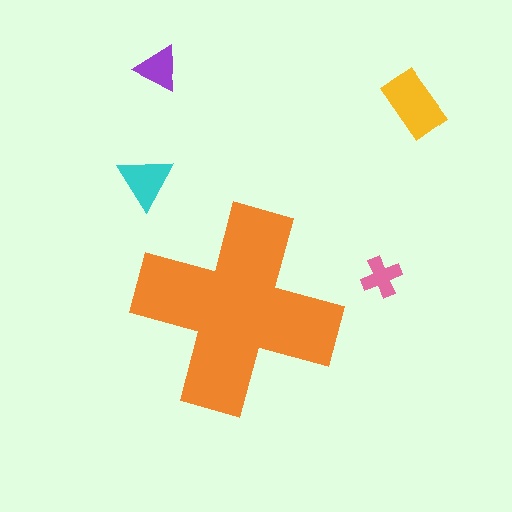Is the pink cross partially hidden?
No, the pink cross is fully visible.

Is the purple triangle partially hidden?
No, the purple triangle is fully visible.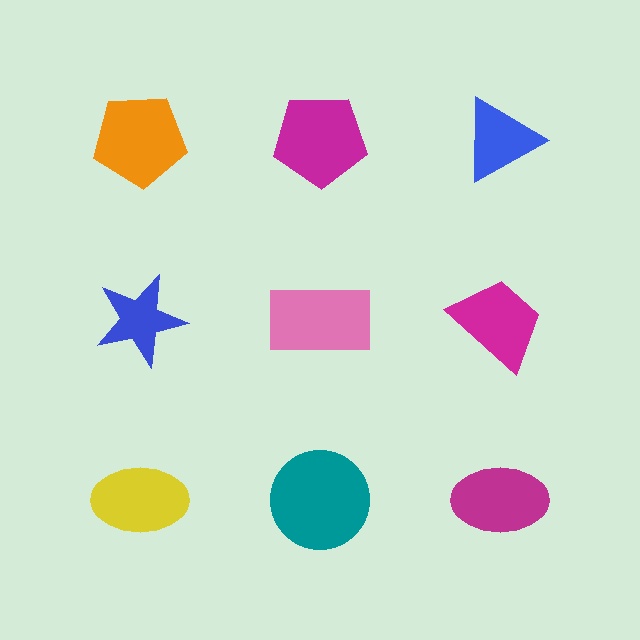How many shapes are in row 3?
3 shapes.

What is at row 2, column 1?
A blue star.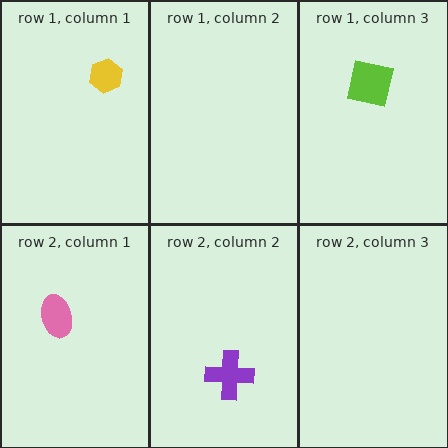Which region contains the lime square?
The row 1, column 3 region.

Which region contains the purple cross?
The row 2, column 2 region.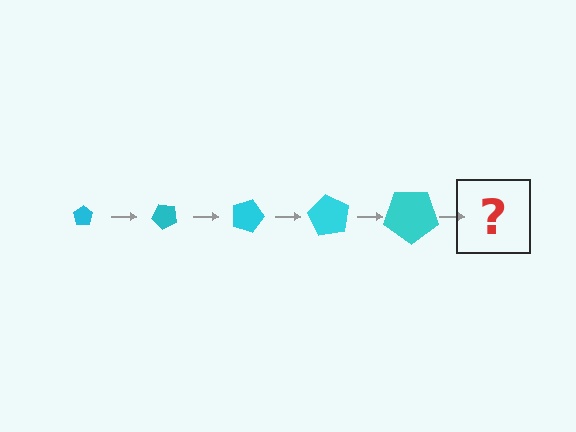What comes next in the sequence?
The next element should be a pentagon, larger than the previous one and rotated 225 degrees from the start.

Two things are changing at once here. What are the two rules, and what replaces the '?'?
The two rules are that the pentagon grows larger each step and it rotates 45 degrees each step. The '?' should be a pentagon, larger than the previous one and rotated 225 degrees from the start.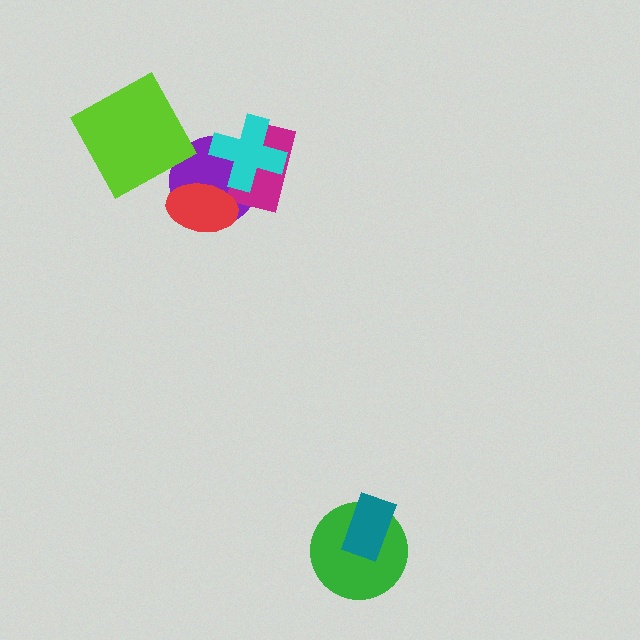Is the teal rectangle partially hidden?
No, no other shape covers it.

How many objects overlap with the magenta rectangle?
2 objects overlap with the magenta rectangle.